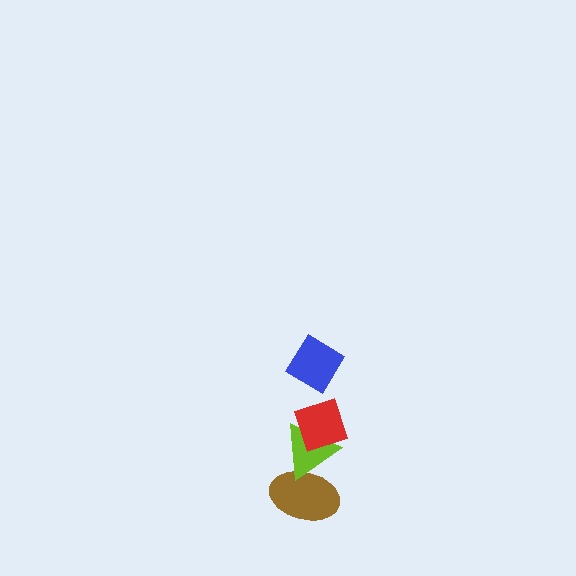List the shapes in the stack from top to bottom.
From top to bottom: the blue diamond, the red diamond, the lime triangle, the brown ellipse.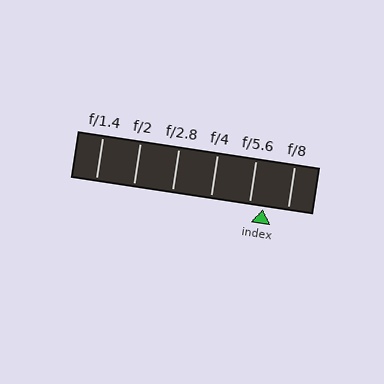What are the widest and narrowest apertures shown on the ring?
The widest aperture shown is f/1.4 and the narrowest is f/8.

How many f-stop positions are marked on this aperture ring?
There are 6 f-stop positions marked.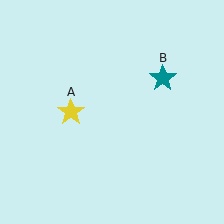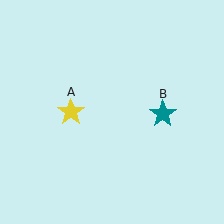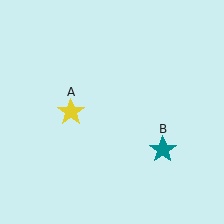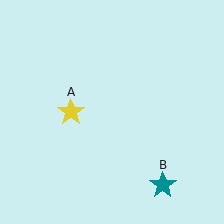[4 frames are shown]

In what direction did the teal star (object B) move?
The teal star (object B) moved down.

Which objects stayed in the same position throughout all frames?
Yellow star (object A) remained stationary.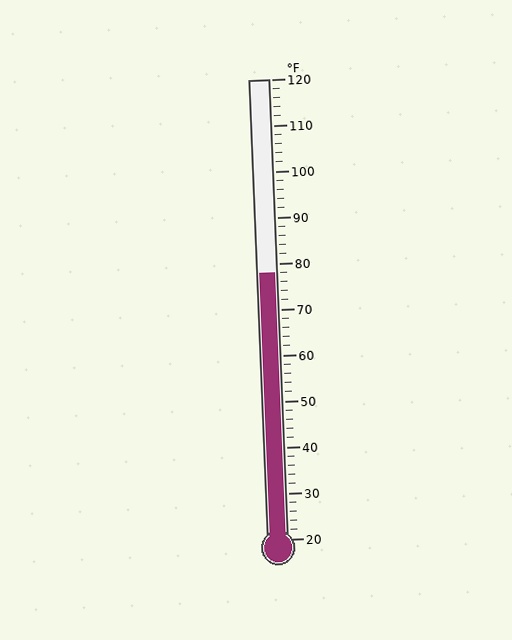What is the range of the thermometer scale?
The thermometer scale ranges from 20°F to 120°F.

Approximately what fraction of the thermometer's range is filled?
The thermometer is filled to approximately 60% of its range.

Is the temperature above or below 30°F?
The temperature is above 30°F.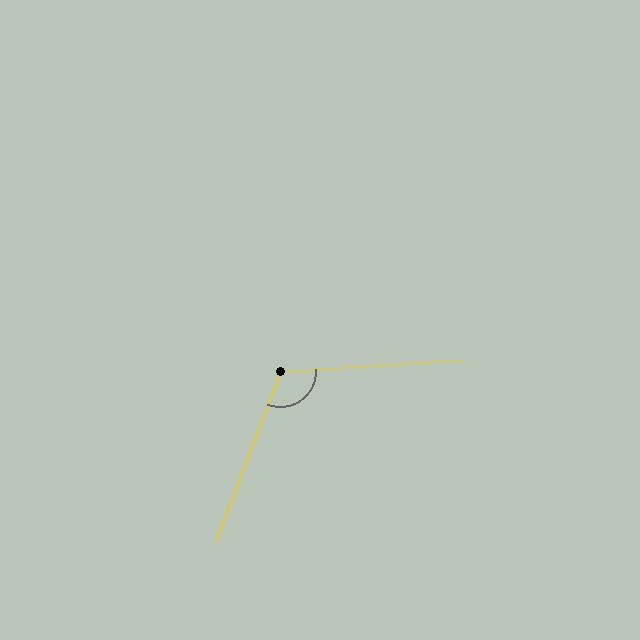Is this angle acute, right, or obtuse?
It is obtuse.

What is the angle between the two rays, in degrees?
Approximately 115 degrees.